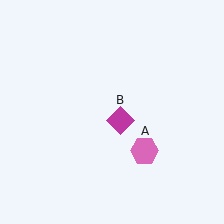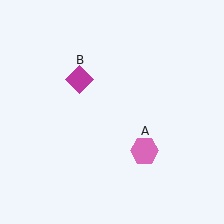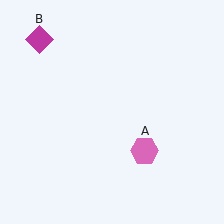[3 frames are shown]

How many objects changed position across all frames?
1 object changed position: magenta diamond (object B).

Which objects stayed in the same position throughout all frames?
Pink hexagon (object A) remained stationary.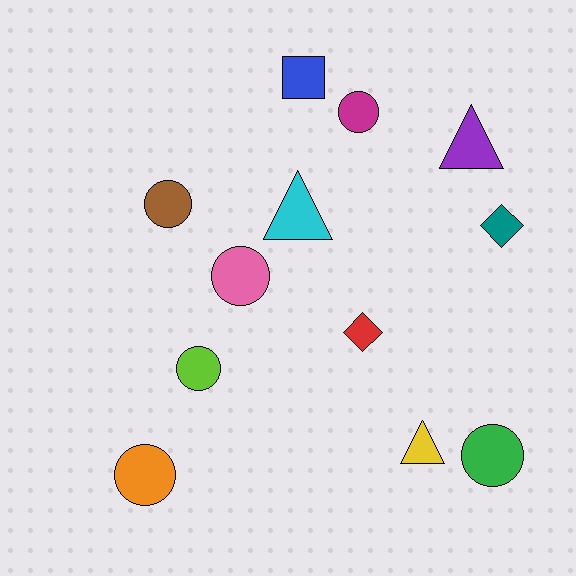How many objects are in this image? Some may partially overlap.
There are 12 objects.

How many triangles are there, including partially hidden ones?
There are 3 triangles.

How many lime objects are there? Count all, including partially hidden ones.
There is 1 lime object.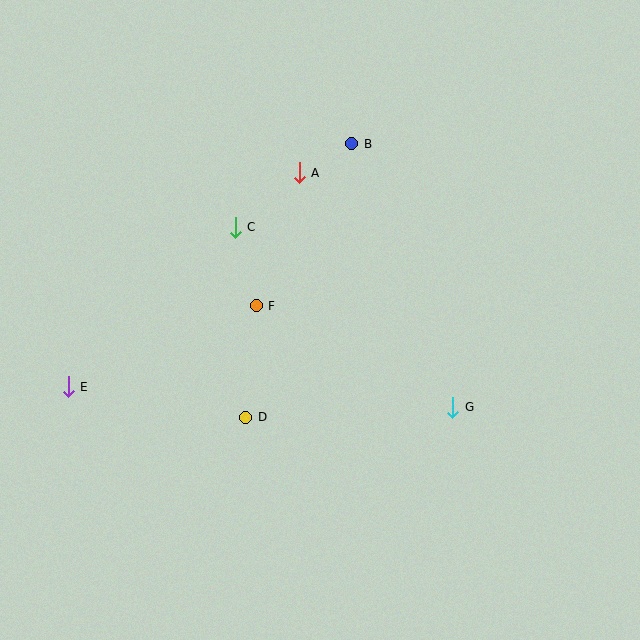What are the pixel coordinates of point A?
Point A is at (299, 173).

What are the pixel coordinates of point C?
Point C is at (235, 227).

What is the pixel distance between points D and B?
The distance between D and B is 293 pixels.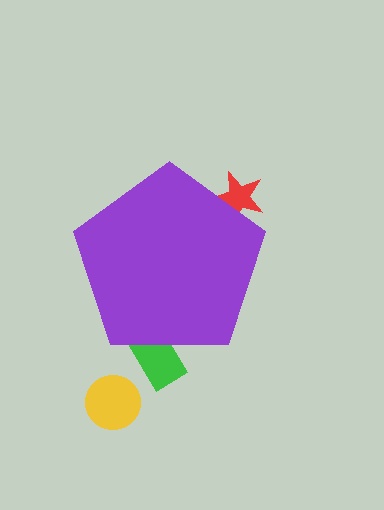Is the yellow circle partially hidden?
No, the yellow circle is fully visible.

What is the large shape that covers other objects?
A purple pentagon.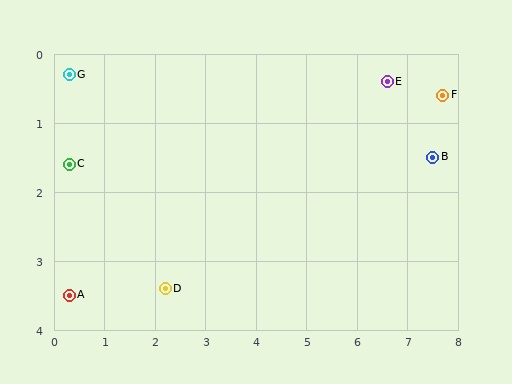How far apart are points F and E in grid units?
Points F and E are about 1.1 grid units apart.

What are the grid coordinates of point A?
Point A is at approximately (0.3, 3.5).